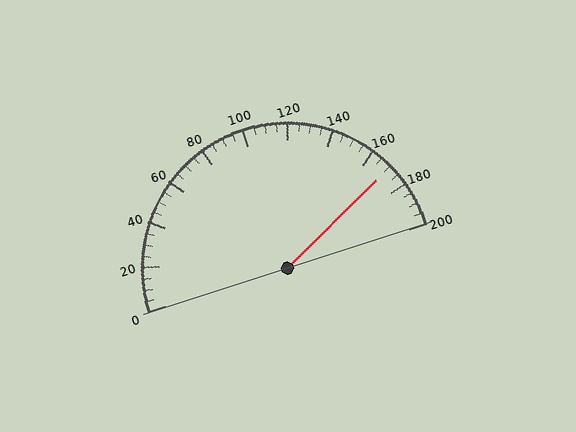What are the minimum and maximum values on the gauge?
The gauge ranges from 0 to 200.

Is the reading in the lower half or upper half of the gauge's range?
The reading is in the upper half of the range (0 to 200).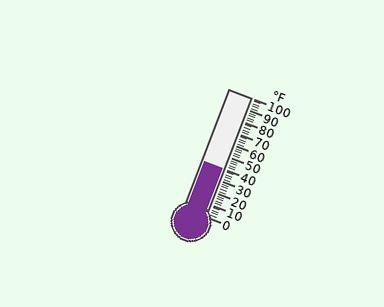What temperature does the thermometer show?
The thermometer shows approximately 40°F.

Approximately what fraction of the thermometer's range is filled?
The thermometer is filled to approximately 40% of its range.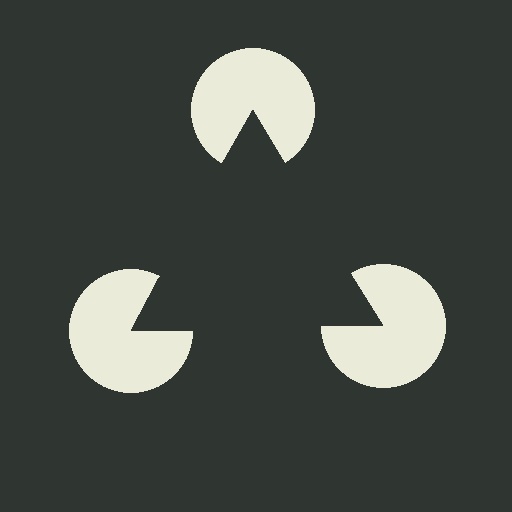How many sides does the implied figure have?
3 sides.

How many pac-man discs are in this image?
There are 3 — one at each vertex of the illusory triangle.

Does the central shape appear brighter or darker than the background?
It typically appears slightly darker than the background, even though no actual brightness change is drawn.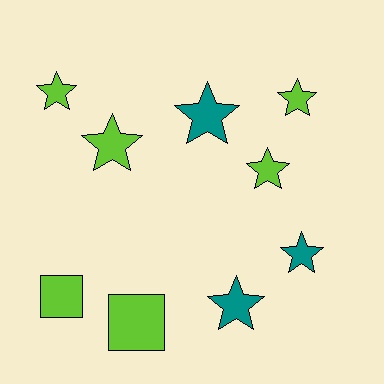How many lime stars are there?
There are 4 lime stars.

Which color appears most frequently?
Lime, with 6 objects.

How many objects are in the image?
There are 9 objects.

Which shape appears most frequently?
Star, with 7 objects.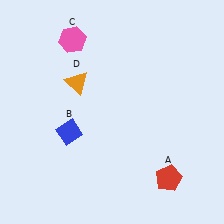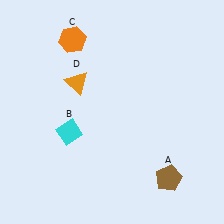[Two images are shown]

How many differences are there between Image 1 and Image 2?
There are 3 differences between the two images.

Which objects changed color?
A changed from red to brown. B changed from blue to cyan. C changed from pink to orange.